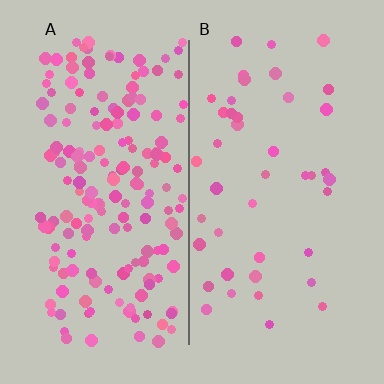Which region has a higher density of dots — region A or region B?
A (the left).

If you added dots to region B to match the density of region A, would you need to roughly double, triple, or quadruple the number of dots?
Approximately quadruple.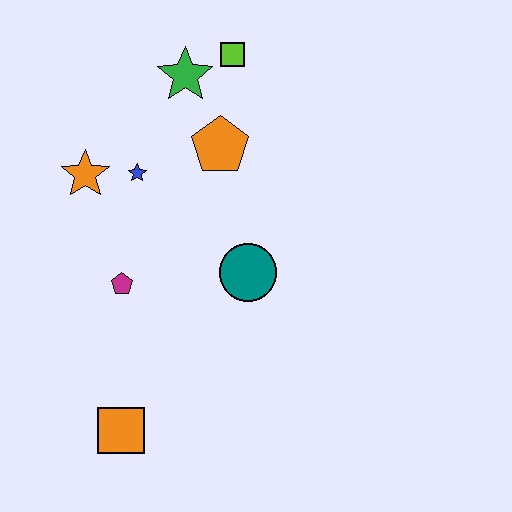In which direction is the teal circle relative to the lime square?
The teal circle is below the lime square.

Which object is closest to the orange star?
The blue star is closest to the orange star.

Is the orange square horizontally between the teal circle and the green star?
No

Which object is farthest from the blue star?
The orange square is farthest from the blue star.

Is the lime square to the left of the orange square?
No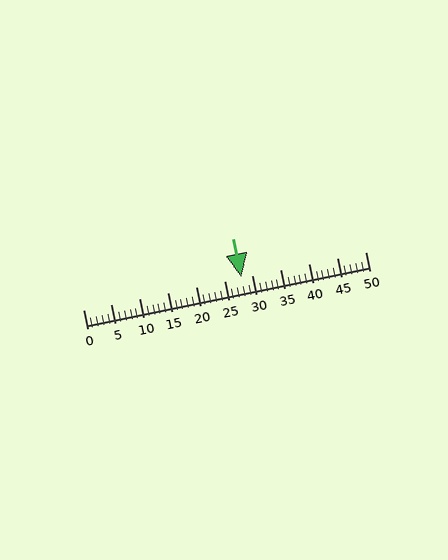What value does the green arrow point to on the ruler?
The green arrow points to approximately 28.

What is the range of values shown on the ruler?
The ruler shows values from 0 to 50.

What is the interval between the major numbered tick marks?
The major tick marks are spaced 5 units apart.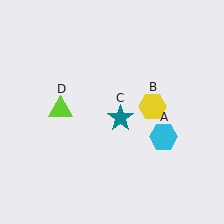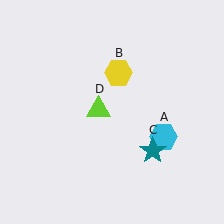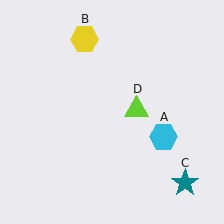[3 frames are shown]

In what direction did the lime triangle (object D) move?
The lime triangle (object D) moved right.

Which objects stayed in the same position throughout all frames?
Cyan hexagon (object A) remained stationary.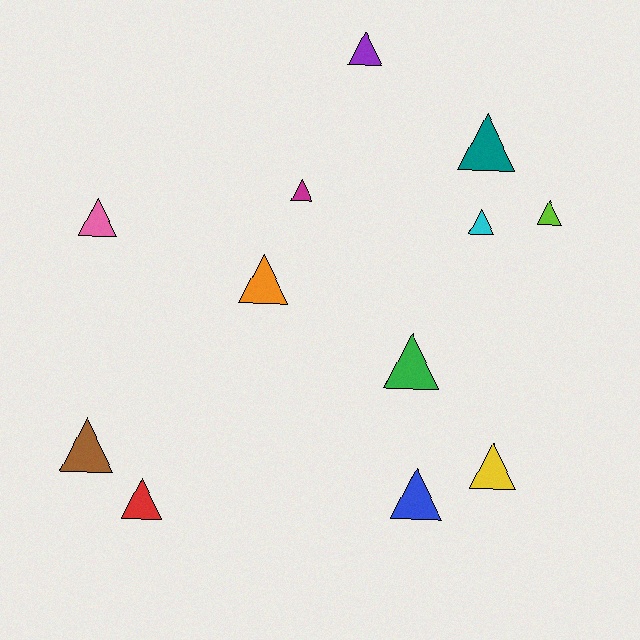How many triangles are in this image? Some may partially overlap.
There are 12 triangles.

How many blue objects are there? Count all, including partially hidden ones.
There is 1 blue object.